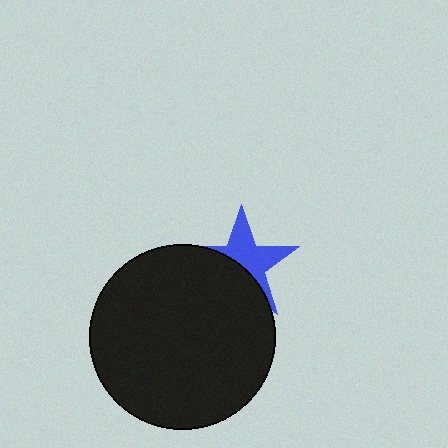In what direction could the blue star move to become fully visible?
The blue star could move up. That would shift it out from behind the black circle entirely.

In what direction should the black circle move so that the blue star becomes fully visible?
The black circle should move down. That is the shortest direction to clear the overlap and leave the blue star fully visible.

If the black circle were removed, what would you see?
You would see the complete blue star.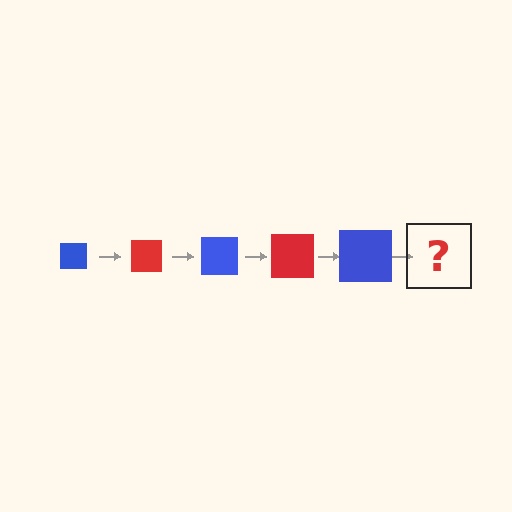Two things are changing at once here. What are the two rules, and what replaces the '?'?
The two rules are that the square grows larger each step and the color cycles through blue and red. The '?' should be a red square, larger than the previous one.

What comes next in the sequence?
The next element should be a red square, larger than the previous one.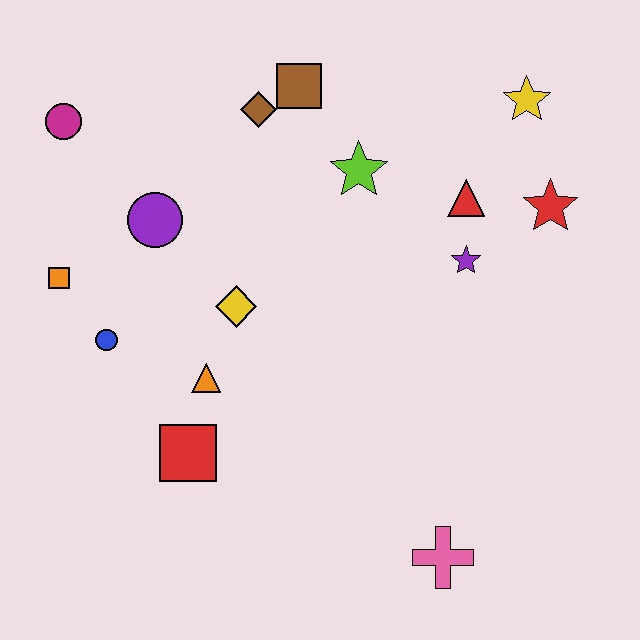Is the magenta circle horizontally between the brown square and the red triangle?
No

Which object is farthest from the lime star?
The pink cross is farthest from the lime star.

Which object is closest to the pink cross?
The red square is closest to the pink cross.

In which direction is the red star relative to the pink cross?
The red star is above the pink cross.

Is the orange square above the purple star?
No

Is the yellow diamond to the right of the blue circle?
Yes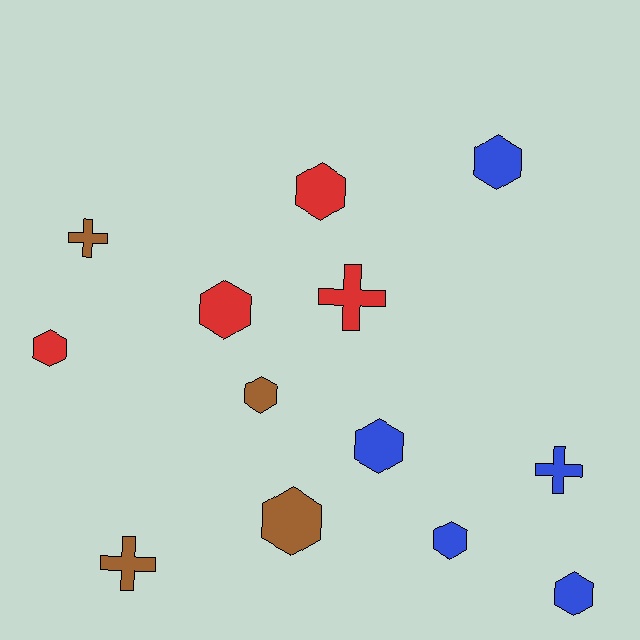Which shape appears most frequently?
Hexagon, with 9 objects.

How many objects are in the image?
There are 13 objects.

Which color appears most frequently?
Blue, with 5 objects.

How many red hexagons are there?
There are 3 red hexagons.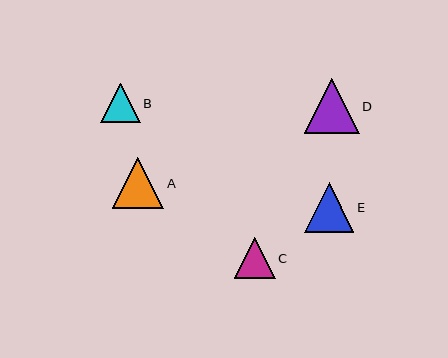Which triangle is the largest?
Triangle D is the largest with a size of approximately 55 pixels.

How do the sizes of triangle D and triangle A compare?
Triangle D and triangle A are approximately the same size.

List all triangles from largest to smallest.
From largest to smallest: D, A, E, C, B.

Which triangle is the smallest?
Triangle B is the smallest with a size of approximately 40 pixels.